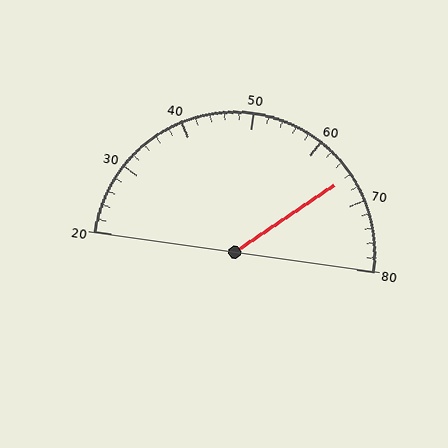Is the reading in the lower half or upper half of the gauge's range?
The reading is in the upper half of the range (20 to 80).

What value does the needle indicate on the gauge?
The needle indicates approximately 66.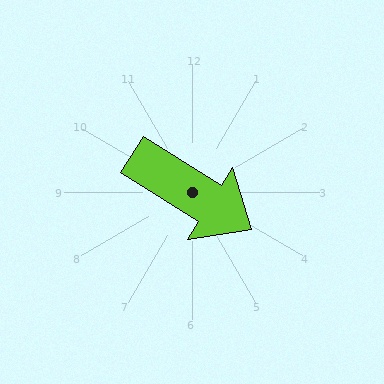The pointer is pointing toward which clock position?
Roughly 4 o'clock.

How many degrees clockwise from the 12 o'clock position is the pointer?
Approximately 122 degrees.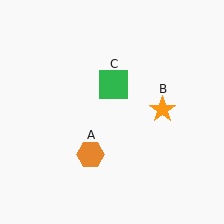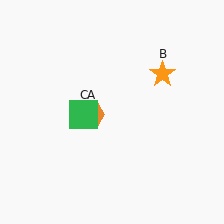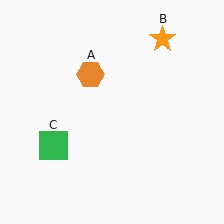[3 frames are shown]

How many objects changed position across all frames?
3 objects changed position: orange hexagon (object A), orange star (object B), green square (object C).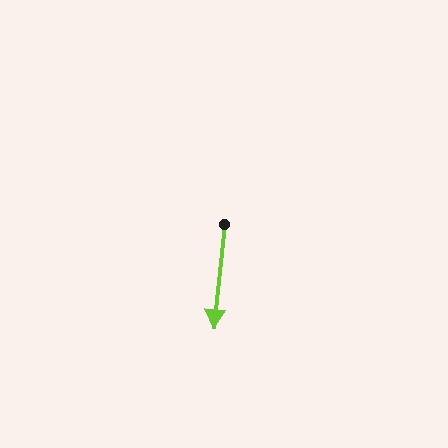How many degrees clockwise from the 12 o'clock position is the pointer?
Approximately 186 degrees.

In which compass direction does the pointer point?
South.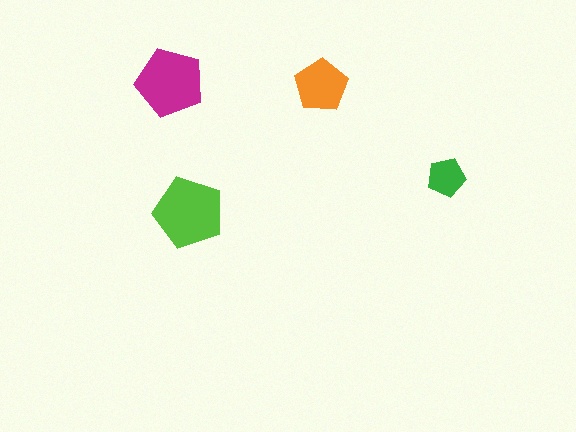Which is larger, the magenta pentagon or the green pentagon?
The magenta one.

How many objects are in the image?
There are 4 objects in the image.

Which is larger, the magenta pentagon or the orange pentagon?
The magenta one.